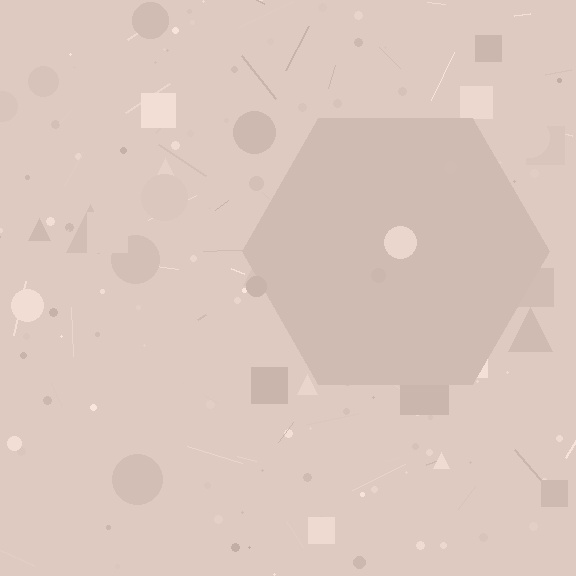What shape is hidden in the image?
A hexagon is hidden in the image.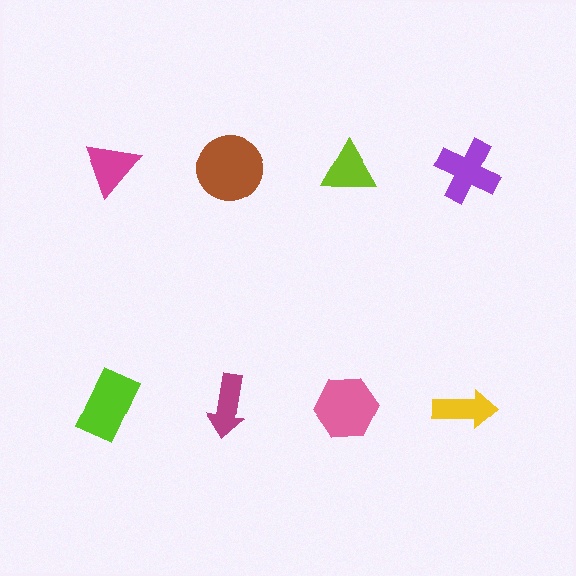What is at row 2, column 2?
A magenta arrow.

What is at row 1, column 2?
A brown circle.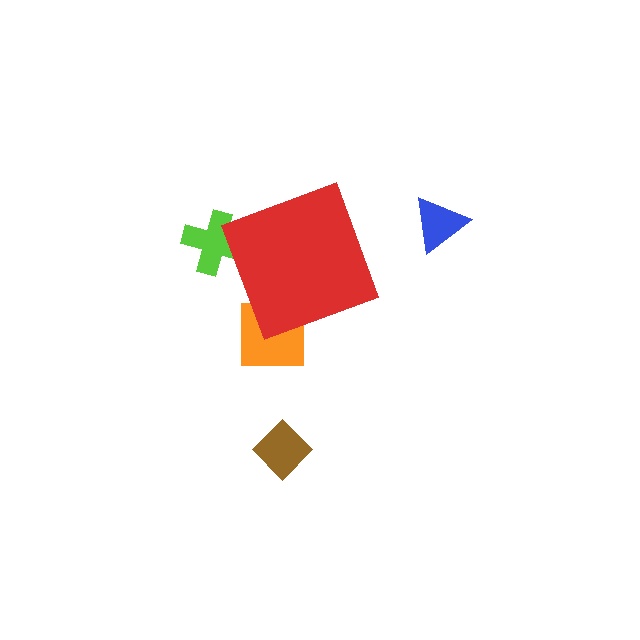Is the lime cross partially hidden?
Yes, the lime cross is partially hidden behind the red diamond.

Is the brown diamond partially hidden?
No, the brown diamond is fully visible.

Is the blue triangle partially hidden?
No, the blue triangle is fully visible.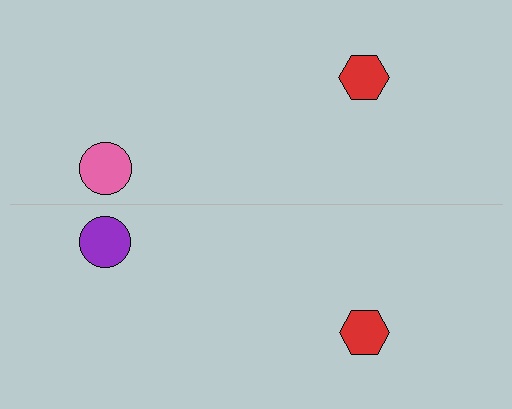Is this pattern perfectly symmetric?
No, the pattern is not perfectly symmetric. The purple circle on the bottom side breaks the symmetry — its mirror counterpart is pink.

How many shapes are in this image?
There are 4 shapes in this image.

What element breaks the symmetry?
The purple circle on the bottom side breaks the symmetry — its mirror counterpart is pink.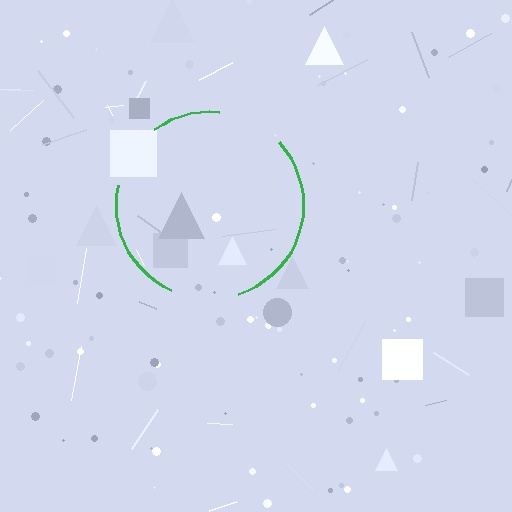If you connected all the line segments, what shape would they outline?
They would outline a circle.